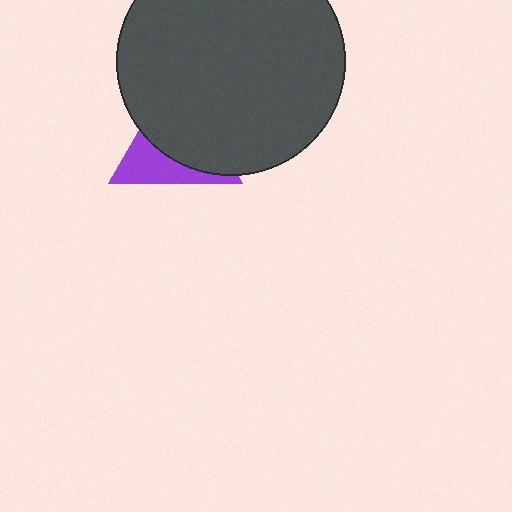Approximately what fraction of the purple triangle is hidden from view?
Roughly 64% of the purple triangle is hidden behind the dark gray circle.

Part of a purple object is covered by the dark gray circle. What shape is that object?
It is a triangle.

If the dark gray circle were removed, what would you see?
You would see the complete purple triangle.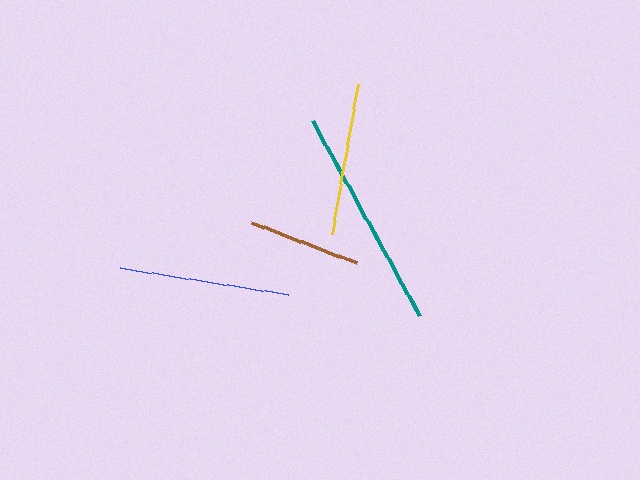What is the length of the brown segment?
The brown segment is approximately 113 pixels long.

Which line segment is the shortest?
The brown line is the shortest at approximately 113 pixels.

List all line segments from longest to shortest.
From longest to shortest: teal, blue, yellow, brown.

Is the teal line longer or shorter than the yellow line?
The teal line is longer than the yellow line.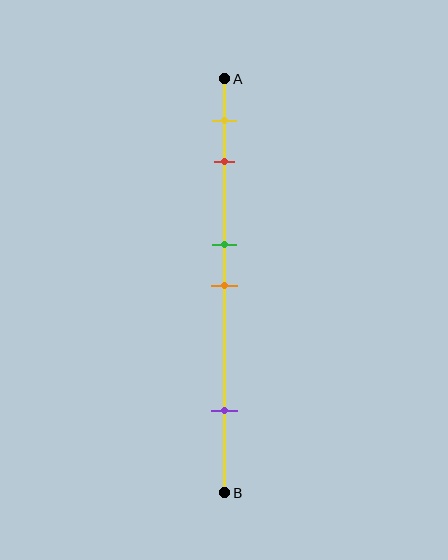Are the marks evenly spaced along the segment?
No, the marks are not evenly spaced.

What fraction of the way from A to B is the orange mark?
The orange mark is approximately 50% (0.5) of the way from A to B.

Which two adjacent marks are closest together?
The green and orange marks are the closest adjacent pair.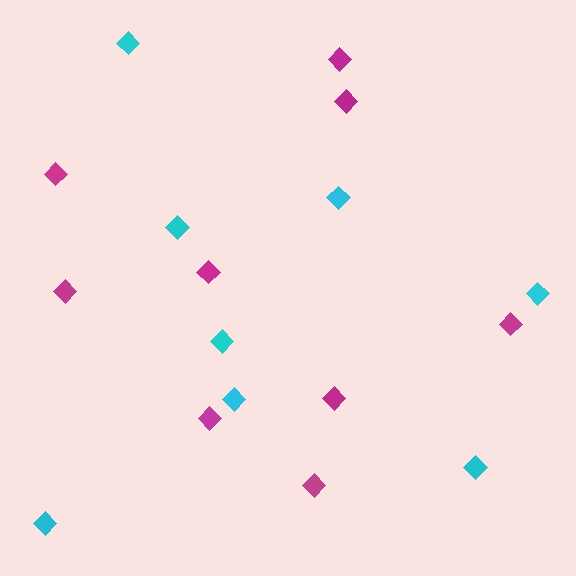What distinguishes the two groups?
There are 2 groups: one group of magenta diamonds (9) and one group of cyan diamonds (8).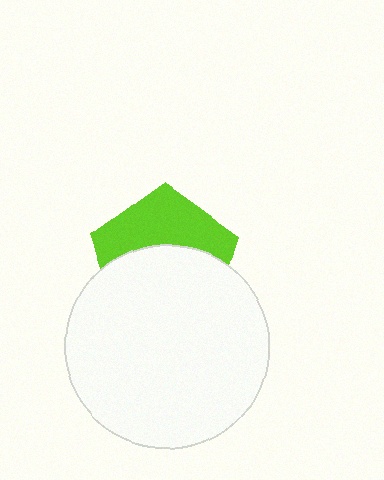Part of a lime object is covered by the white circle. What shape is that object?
It is a pentagon.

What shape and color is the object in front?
The object in front is a white circle.